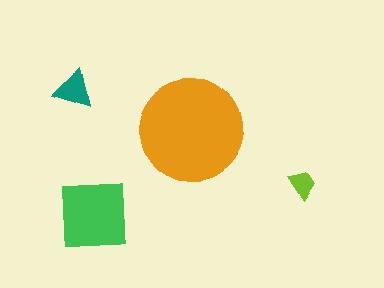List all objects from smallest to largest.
The lime trapezoid, the teal triangle, the green square, the orange circle.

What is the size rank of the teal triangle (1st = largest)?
3rd.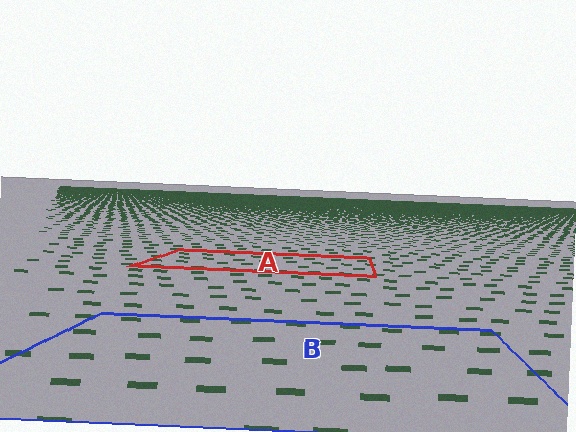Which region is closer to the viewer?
Region B is closer. The texture elements there are larger and more spread out.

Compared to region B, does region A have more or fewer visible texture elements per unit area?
Region A has more texture elements per unit area — they are packed more densely because it is farther away.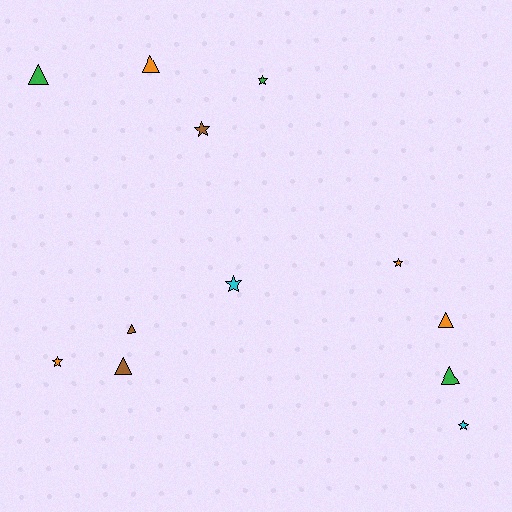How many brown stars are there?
There is 1 brown star.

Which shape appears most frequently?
Star, with 6 objects.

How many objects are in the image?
There are 12 objects.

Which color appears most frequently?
Orange, with 4 objects.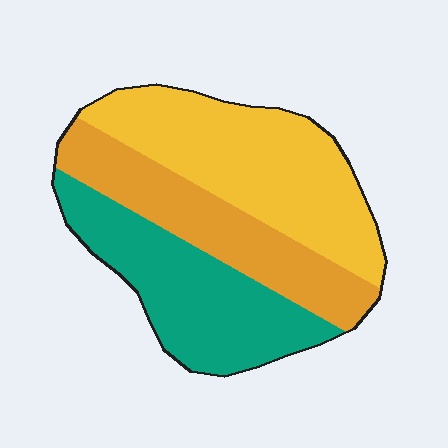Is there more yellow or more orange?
Yellow.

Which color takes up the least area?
Orange, at roughly 30%.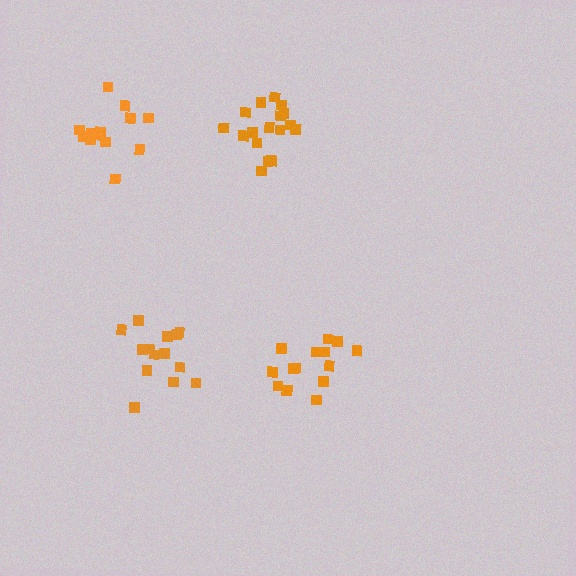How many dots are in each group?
Group 1: 14 dots, Group 2: 15 dots, Group 3: 17 dots, Group 4: 14 dots (60 total).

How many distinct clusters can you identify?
There are 4 distinct clusters.